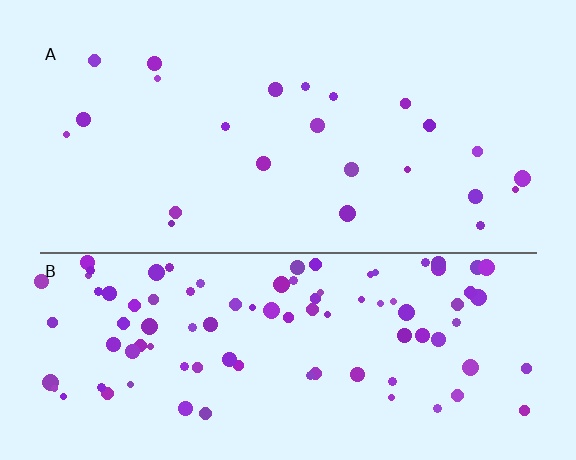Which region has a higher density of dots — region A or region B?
B (the bottom).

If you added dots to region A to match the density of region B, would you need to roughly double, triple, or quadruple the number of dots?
Approximately quadruple.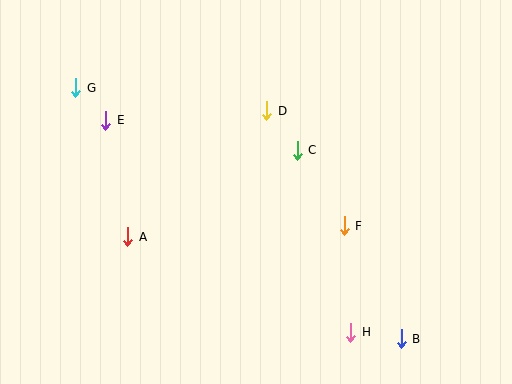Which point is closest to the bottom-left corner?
Point A is closest to the bottom-left corner.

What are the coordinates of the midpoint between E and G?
The midpoint between E and G is at (91, 104).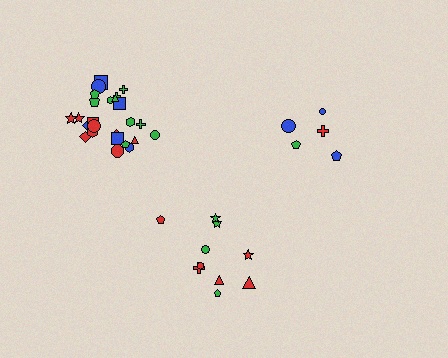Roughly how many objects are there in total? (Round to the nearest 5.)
Roughly 40 objects in total.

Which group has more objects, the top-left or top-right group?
The top-left group.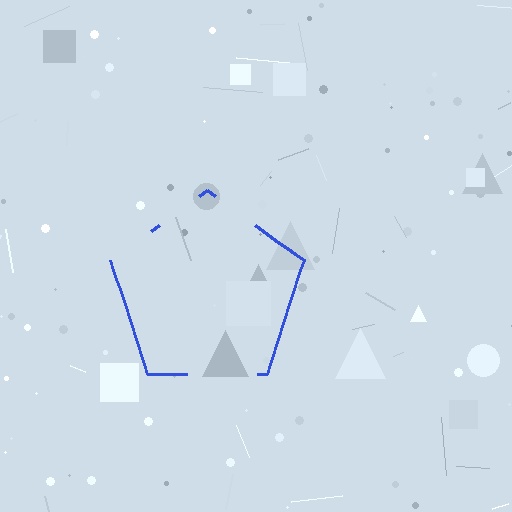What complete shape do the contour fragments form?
The contour fragments form a pentagon.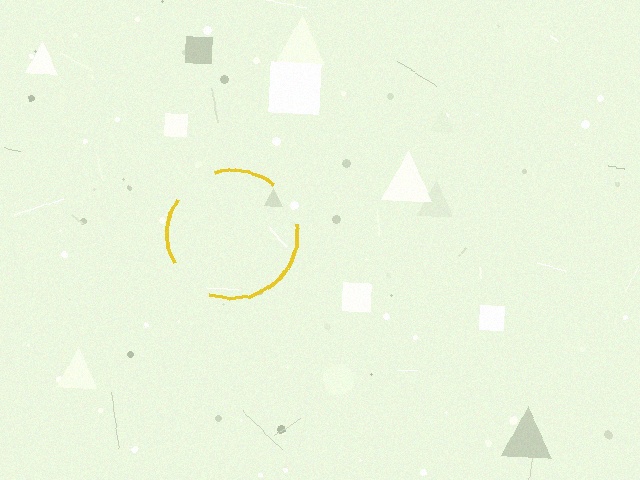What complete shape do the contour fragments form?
The contour fragments form a circle.